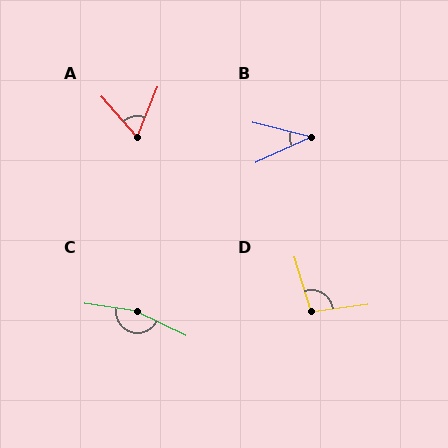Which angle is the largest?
C, at approximately 162 degrees.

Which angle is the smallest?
B, at approximately 38 degrees.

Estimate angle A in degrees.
Approximately 63 degrees.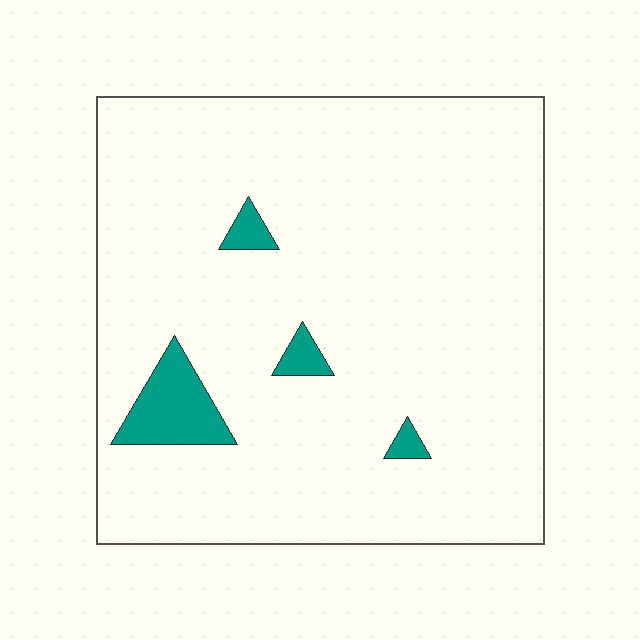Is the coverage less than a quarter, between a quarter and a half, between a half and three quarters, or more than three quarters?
Less than a quarter.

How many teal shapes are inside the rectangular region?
4.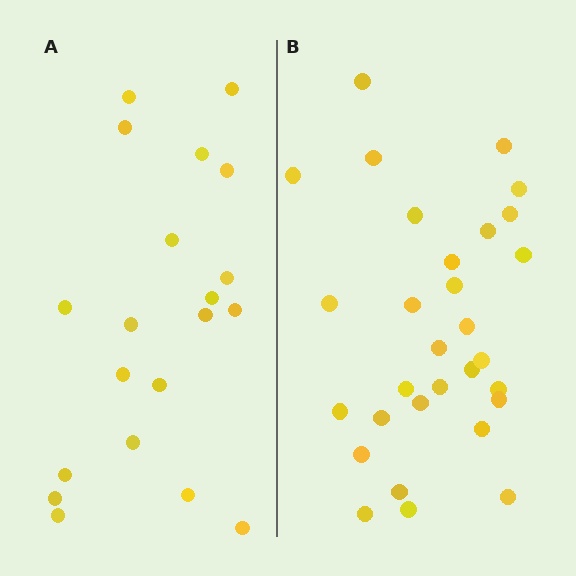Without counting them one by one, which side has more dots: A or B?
Region B (the right region) has more dots.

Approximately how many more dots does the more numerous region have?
Region B has roughly 10 or so more dots than region A.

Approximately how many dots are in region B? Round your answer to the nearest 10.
About 30 dots.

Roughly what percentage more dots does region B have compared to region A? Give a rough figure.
About 50% more.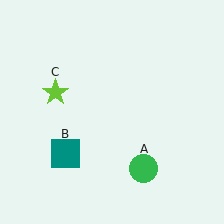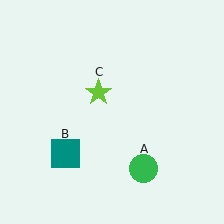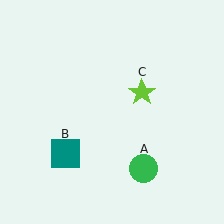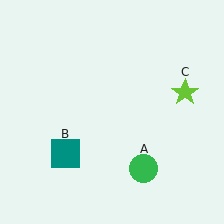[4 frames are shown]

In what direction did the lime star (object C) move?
The lime star (object C) moved right.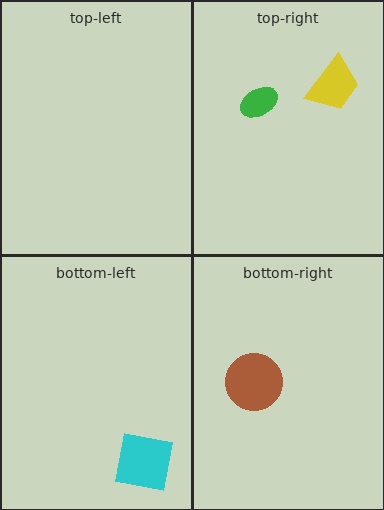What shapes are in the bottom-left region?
The cyan square.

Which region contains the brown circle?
The bottom-right region.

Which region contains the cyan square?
The bottom-left region.